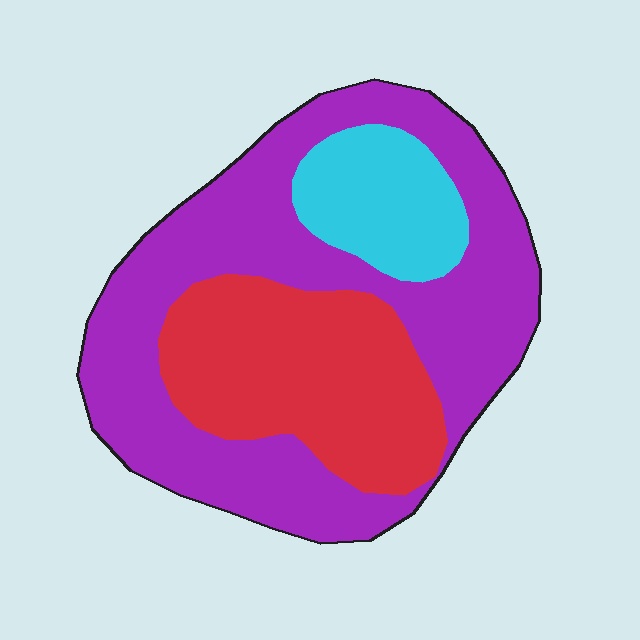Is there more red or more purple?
Purple.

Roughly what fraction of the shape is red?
Red covers about 30% of the shape.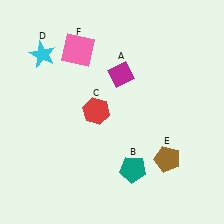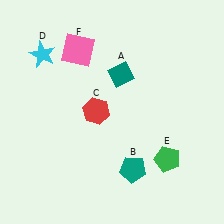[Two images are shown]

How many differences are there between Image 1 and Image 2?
There are 2 differences between the two images.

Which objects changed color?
A changed from magenta to teal. E changed from brown to green.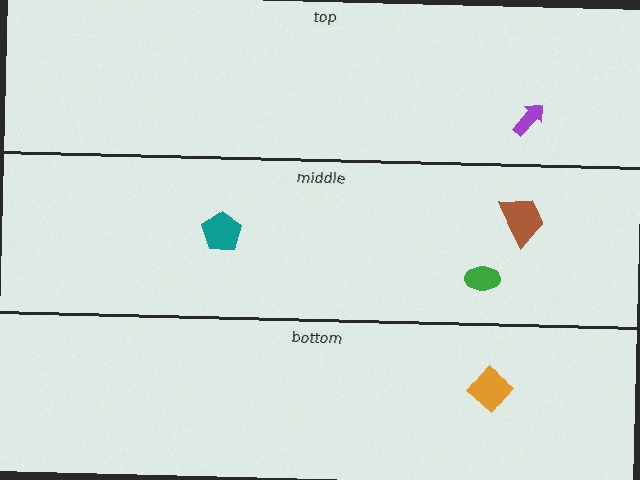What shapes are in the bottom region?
The orange diamond.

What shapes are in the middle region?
The brown trapezoid, the teal pentagon, the green ellipse.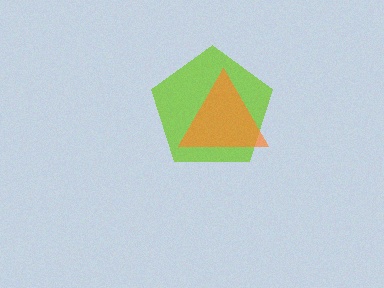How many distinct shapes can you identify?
There are 2 distinct shapes: a lime pentagon, an orange triangle.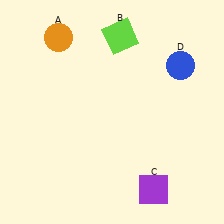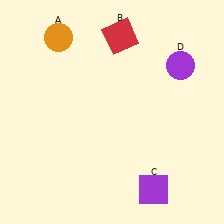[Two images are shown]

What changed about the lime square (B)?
In Image 1, B is lime. In Image 2, it changed to red.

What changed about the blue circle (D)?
In Image 1, D is blue. In Image 2, it changed to purple.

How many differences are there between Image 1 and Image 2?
There are 2 differences between the two images.